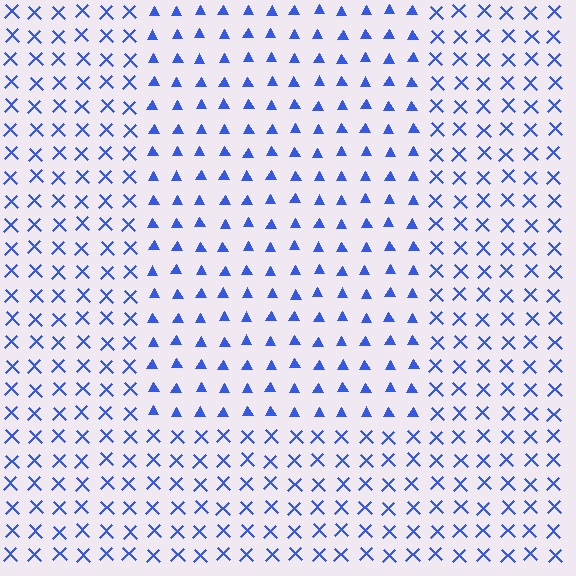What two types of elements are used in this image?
The image uses triangles inside the rectangle region and X marks outside it.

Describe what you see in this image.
The image is filled with small blue elements arranged in a uniform grid. A rectangle-shaped region contains triangles, while the surrounding area contains X marks. The boundary is defined purely by the change in element shape.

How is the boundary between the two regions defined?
The boundary is defined by a change in element shape: triangles inside vs. X marks outside. All elements share the same color and spacing.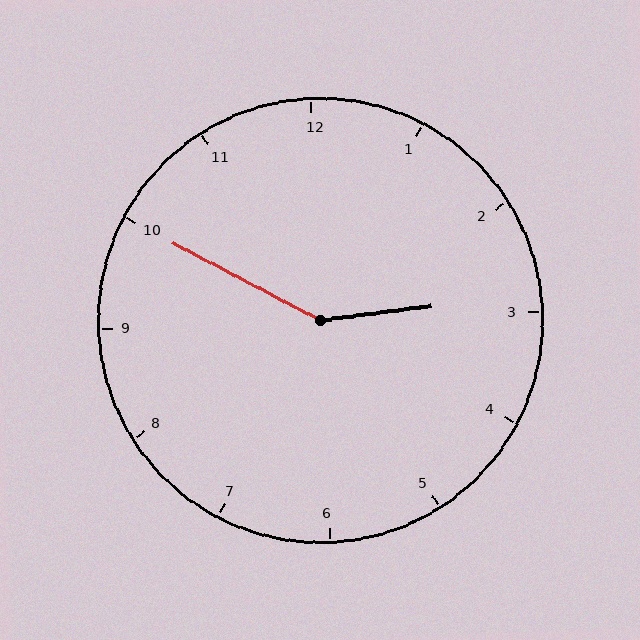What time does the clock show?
2:50.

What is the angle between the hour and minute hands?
Approximately 145 degrees.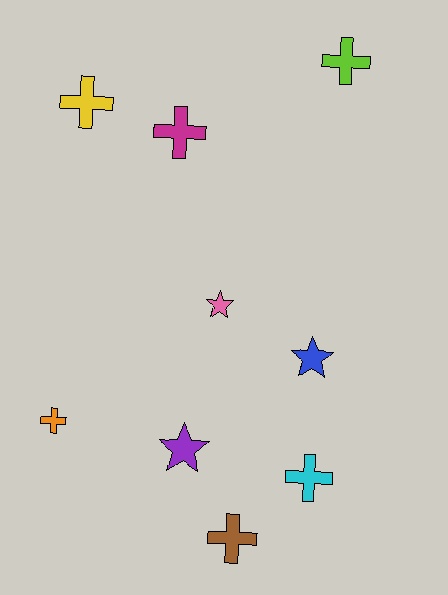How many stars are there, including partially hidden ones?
There are 3 stars.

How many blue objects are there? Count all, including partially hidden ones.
There is 1 blue object.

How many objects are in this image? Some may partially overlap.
There are 9 objects.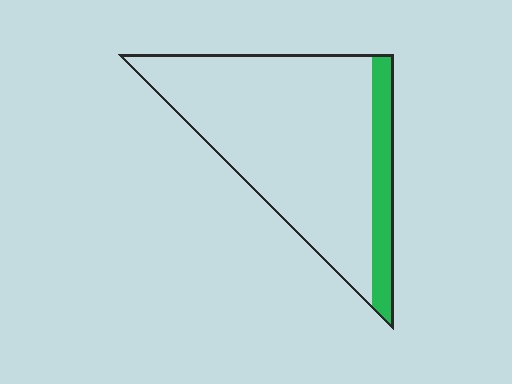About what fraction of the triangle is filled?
About one sixth (1/6).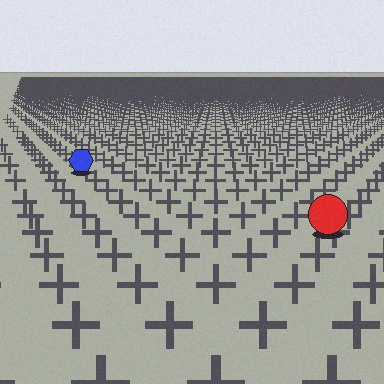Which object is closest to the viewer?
The red circle is closest. The texture marks near it are larger and more spread out.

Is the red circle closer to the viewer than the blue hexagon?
Yes. The red circle is closer — you can tell from the texture gradient: the ground texture is coarser near it.